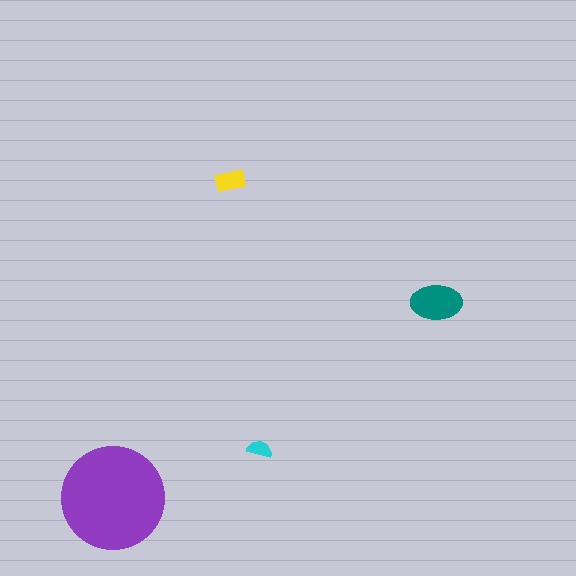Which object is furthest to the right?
The teal ellipse is rightmost.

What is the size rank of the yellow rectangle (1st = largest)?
3rd.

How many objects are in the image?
There are 4 objects in the image.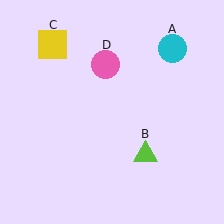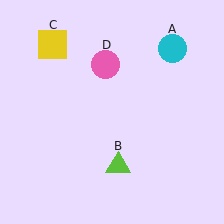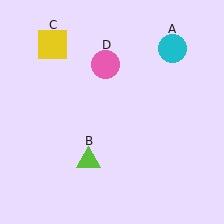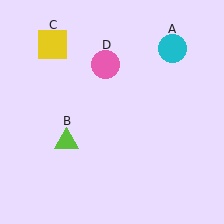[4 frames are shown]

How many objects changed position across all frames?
1 object changed position: lime triangle (object B).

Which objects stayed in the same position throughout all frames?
Cyan circle (object A) and yellow square (object C) and pink circle (object D) remained stationary.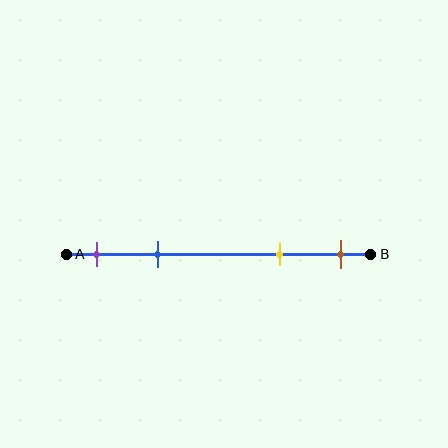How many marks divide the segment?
There are 4 marks dividing the segment.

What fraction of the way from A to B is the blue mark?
The blue mark is approximately 30% (0.3) of the way from A to B.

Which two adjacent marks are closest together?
The purple and blue marks are the closest adjacent pair.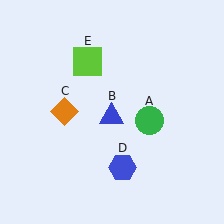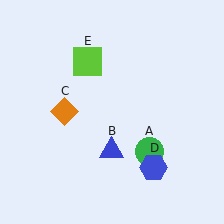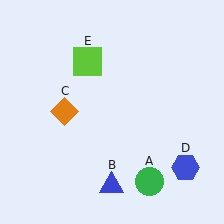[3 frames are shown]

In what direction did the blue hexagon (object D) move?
The blue hexagon (object D) moved right.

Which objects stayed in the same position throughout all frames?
Orange diamond (object C) and lime square (object E) remained stationary.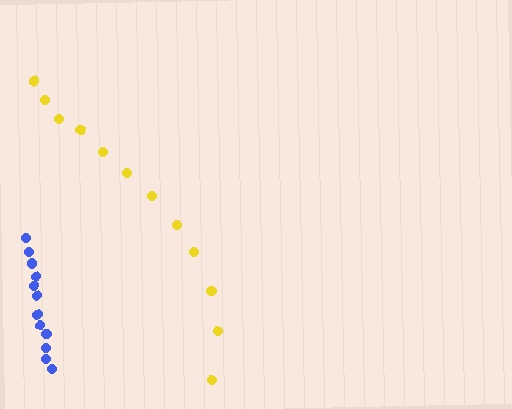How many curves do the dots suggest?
There are 2 distinct paths.